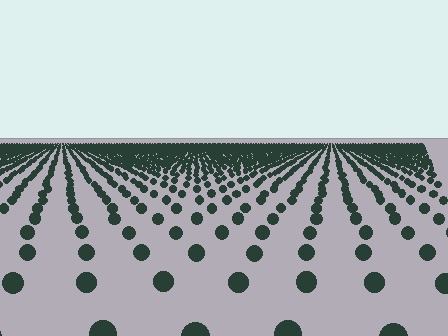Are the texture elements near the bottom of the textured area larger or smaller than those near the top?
Larger. Near the bottom, elements are closer to the viewer and appear at a bigger on-screen size.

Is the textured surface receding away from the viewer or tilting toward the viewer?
The surface is receding away from the viewer. Texture elements get smaller and denser toward the top.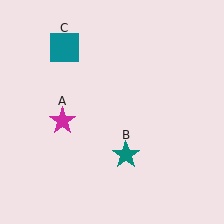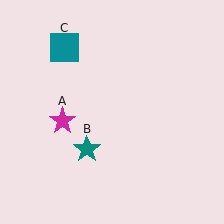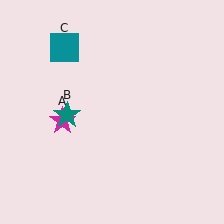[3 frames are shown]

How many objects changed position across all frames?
1 object changed position: teal star (object B).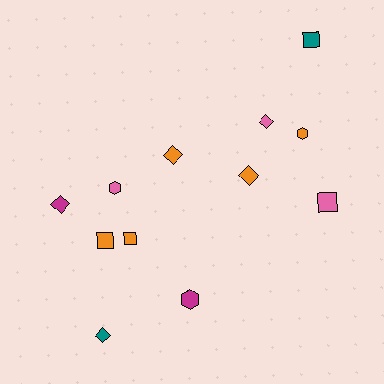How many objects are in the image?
There are 12 objects.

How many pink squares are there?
There is 1 pink square.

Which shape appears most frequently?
Diamond, with 5 objects.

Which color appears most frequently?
Orange, with 5 objects.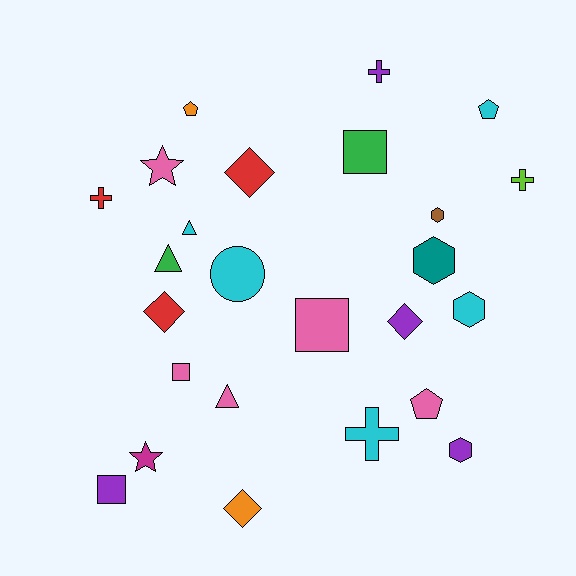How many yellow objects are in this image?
There are no yellow objects.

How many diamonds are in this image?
There are 4 diamonds.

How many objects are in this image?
There are 25 objects.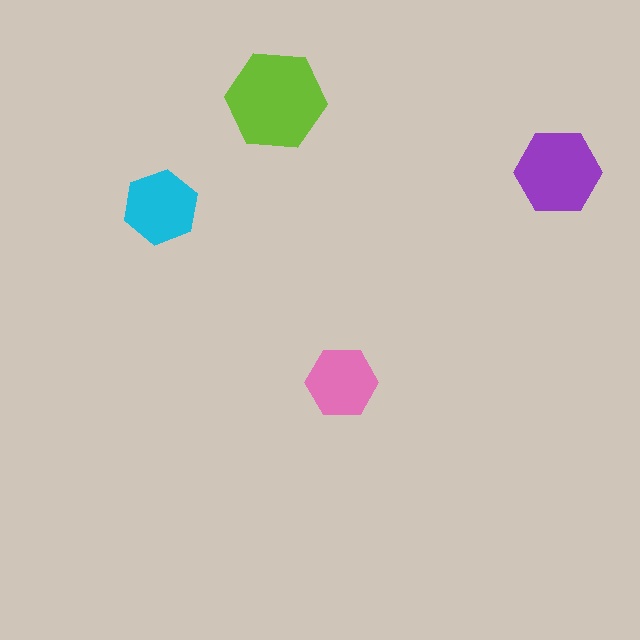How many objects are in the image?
There are 4 objects in the image.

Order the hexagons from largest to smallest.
the lime one, the purple one, the cyan one, the pink one.